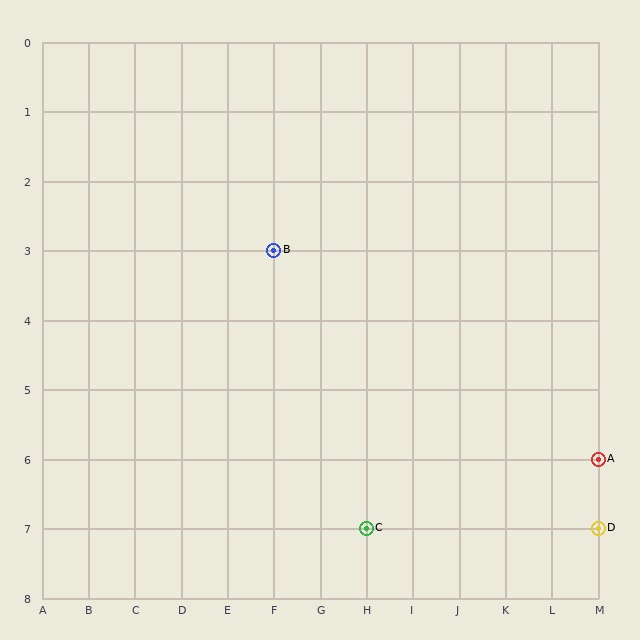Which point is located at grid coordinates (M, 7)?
Point D is at (M, 7).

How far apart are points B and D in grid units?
Points B and D are 7 columns and 4 rows apart (about 8.1 grid units diagonally).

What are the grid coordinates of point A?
Point A is at grid coordinates (M, 6).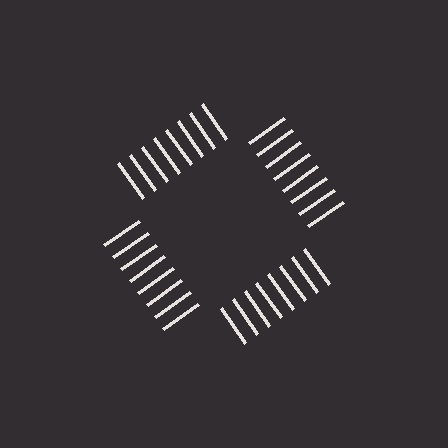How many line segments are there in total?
32 — 8 along each of the 4 edges.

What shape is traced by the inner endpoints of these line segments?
An illusory square — the line segments terminate on its edges but no continuous stroke is drawn.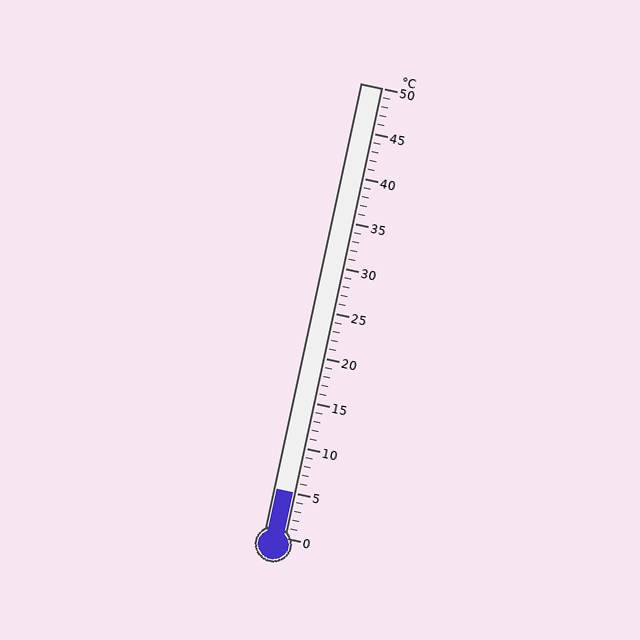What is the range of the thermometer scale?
The thermometer scale ranges from 0°C to 50°C.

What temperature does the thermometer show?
The thermometer shows approximately 5°C.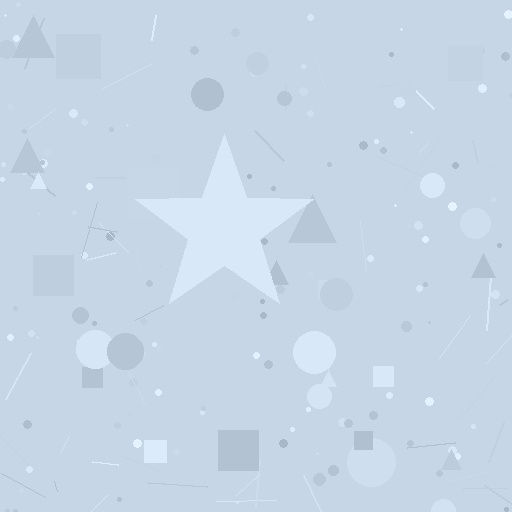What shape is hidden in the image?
A star is hidden in the image.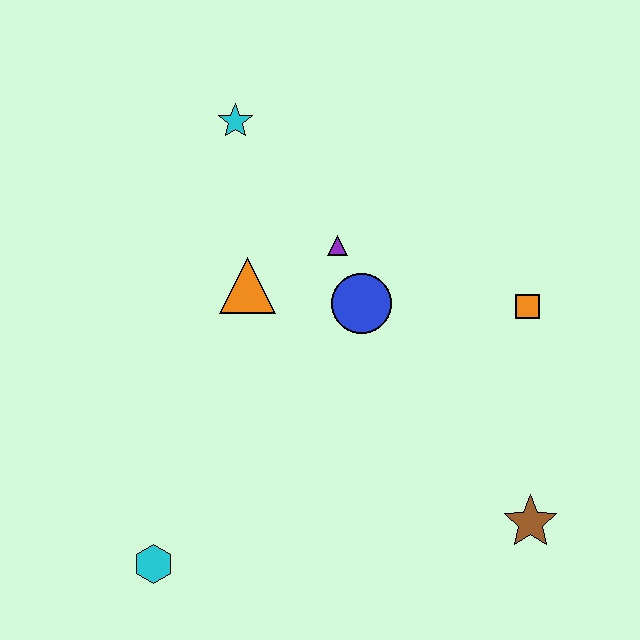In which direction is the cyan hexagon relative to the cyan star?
The cyan hexagon is below the cyan star.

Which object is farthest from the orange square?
The cyan hexagon is farthest from the orange square.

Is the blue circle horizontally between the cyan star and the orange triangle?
No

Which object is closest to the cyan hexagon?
The orange triangle is closest to the cyan hexagon.